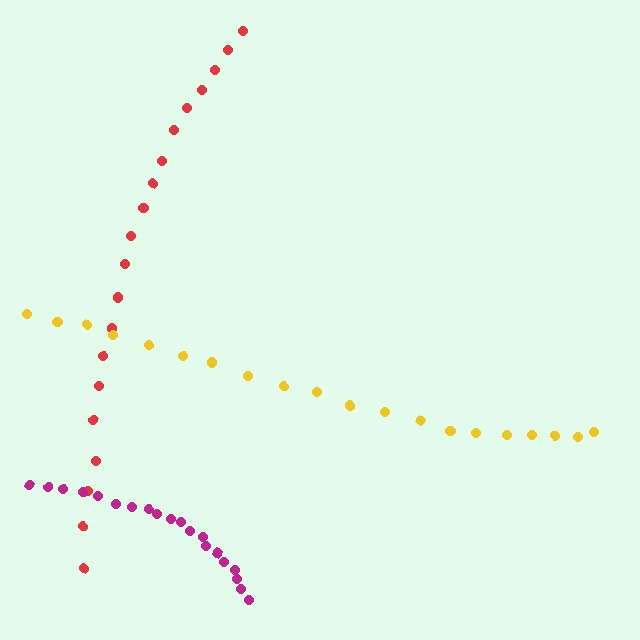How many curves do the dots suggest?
There are 3 distinct paths.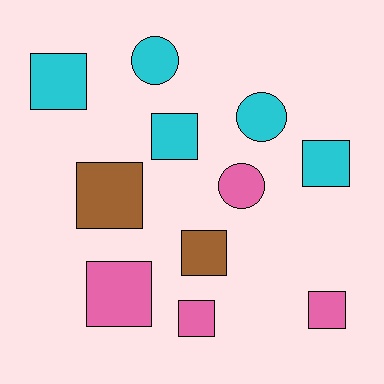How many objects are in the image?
There are 11 objects.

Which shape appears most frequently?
Square, with 8 objects.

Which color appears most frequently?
Cyan, with 5 objects.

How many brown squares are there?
There are 2 brown squares.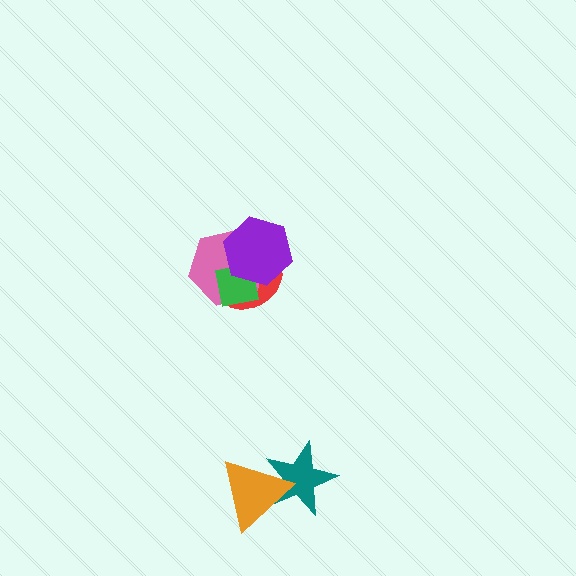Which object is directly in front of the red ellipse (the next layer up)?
The pink hexagon is directly in front of the red ellipse.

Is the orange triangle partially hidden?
No, no other shape covers it.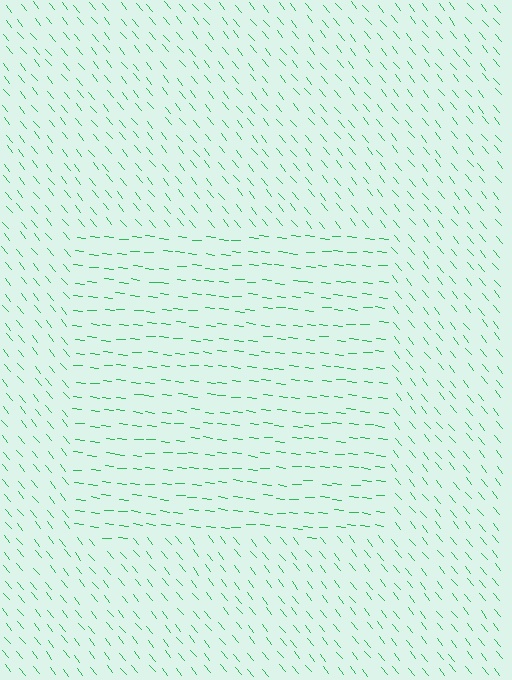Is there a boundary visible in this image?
Yes, there is a texture boundary formed by a change in line orientation.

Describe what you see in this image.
The image is filled with small green line segments. A rectangle region in the image has lines oriented differently from the surrounding lines, creating a visible texture boundary.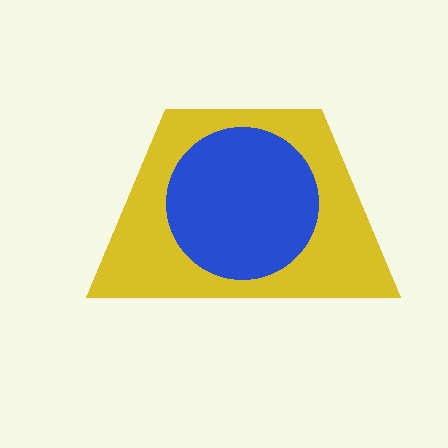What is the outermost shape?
The yellow trapezoid.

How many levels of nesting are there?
2.